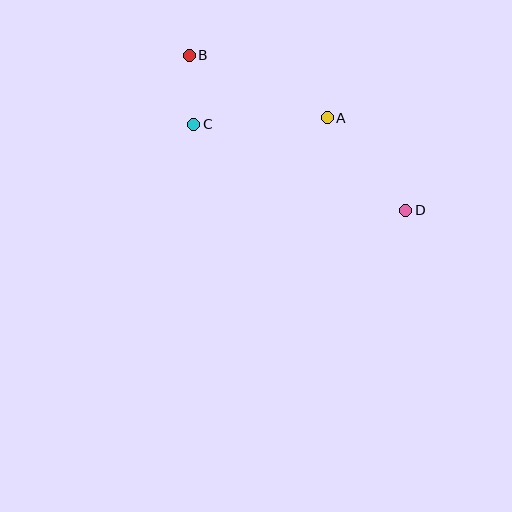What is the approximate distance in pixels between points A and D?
The distance between A and D is approximately 121 pixels.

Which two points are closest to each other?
Points B and C are closest to each other.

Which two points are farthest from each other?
Points B and D are farthest from each other.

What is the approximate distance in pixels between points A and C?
The distance between A and C is approximately 134 pixels.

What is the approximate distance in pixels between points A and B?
The distance between A and B is approximately 152 pixels.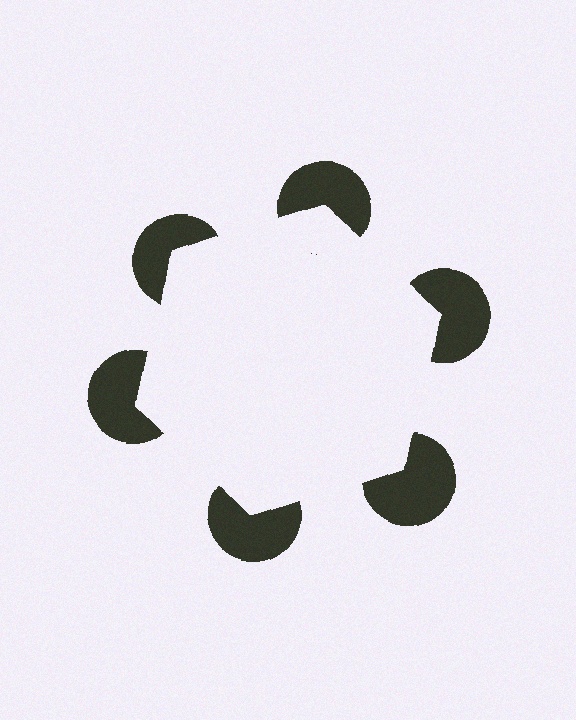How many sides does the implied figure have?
6 sides.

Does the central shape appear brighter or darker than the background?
It typically appears slightly brighter than the background, even though no actual brightness change is drawn.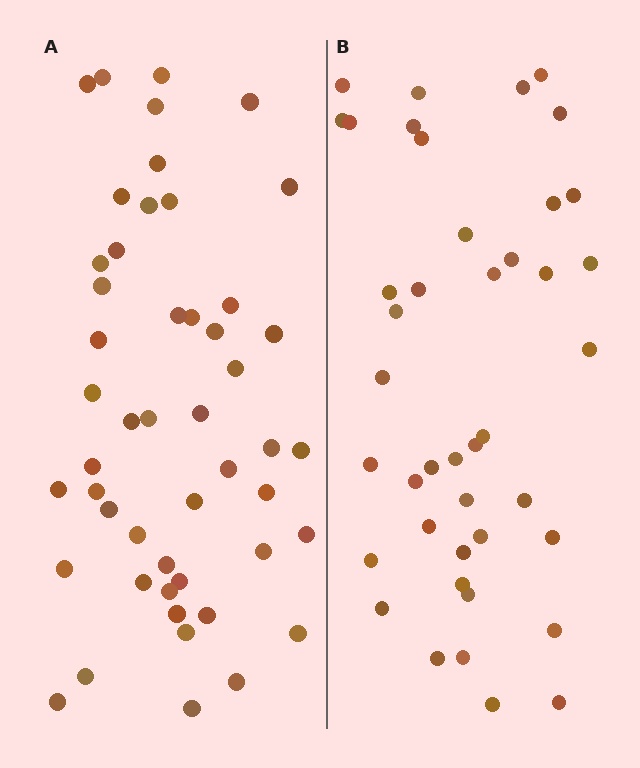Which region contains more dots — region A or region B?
Region A (the left region) has more dots.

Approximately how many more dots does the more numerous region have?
Region A has roughly 8 or so more dots than region B.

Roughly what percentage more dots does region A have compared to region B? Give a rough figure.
About 15% more.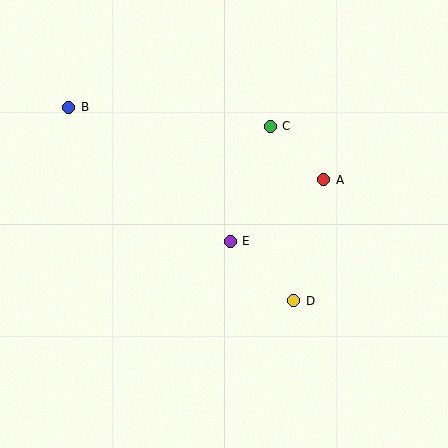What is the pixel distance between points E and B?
The distance between E and B is 210 pixels.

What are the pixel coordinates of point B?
Point B is at (69, 107).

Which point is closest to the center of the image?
Point E at (230, 241) is closest to the center.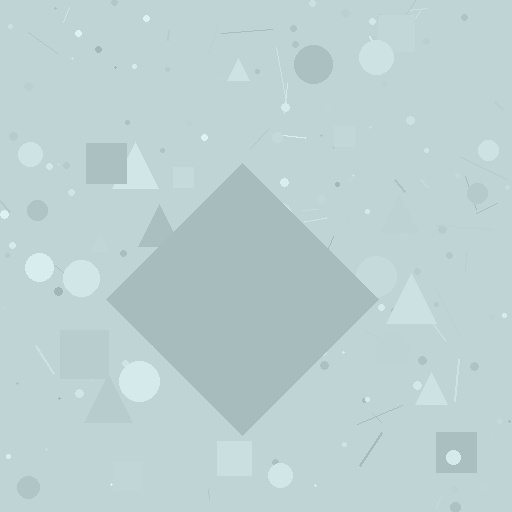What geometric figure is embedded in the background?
A diamond is embedded in the background.